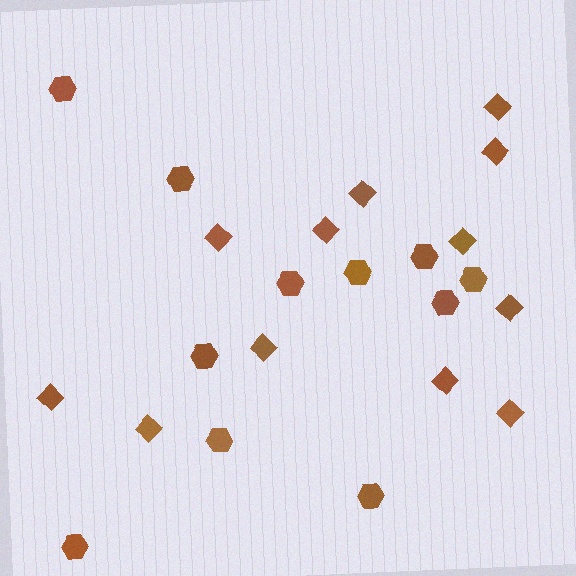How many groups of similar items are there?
There are 2 groups: one group of diamonds (12) and one group of hexagons (11).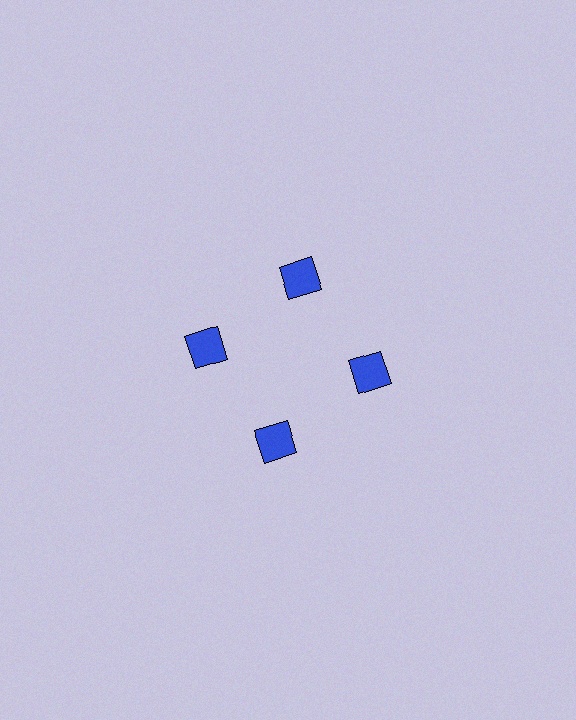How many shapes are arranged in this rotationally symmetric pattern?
There are 4 shapes, arranged in 4 groups of 1.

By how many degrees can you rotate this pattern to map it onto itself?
The pattern maps onto itself every 90 degrees of rotation.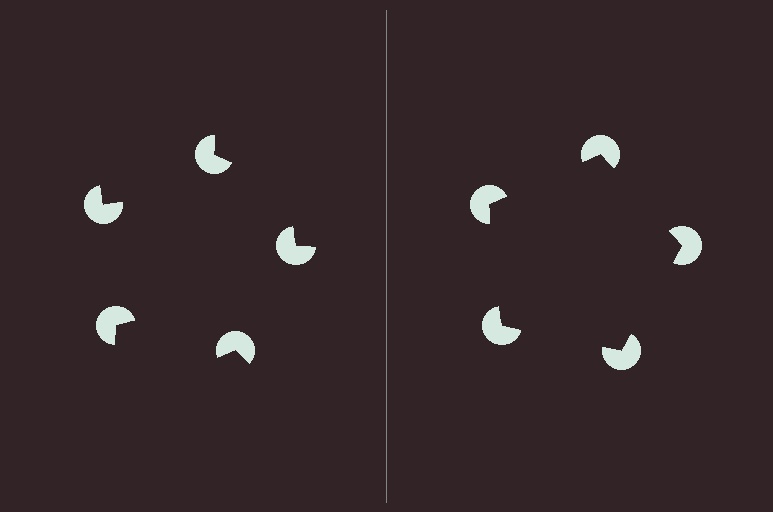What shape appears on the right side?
An illusory pentagon.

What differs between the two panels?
The pac-man discs are positioned identically on both sides; only the wedge orientations differ. On the right they align to a pentagon; on the left they are misaligned.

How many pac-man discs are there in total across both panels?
10 — 5 on each side.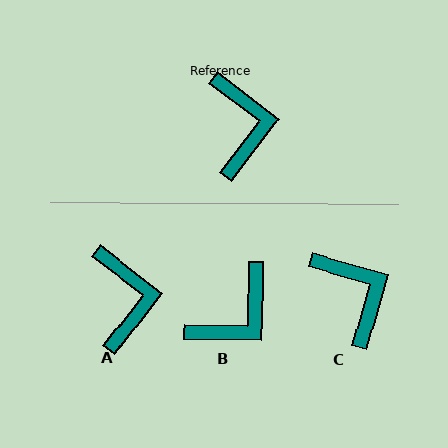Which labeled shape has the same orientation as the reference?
A.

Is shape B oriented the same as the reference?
No, it is off by about 53 degrees.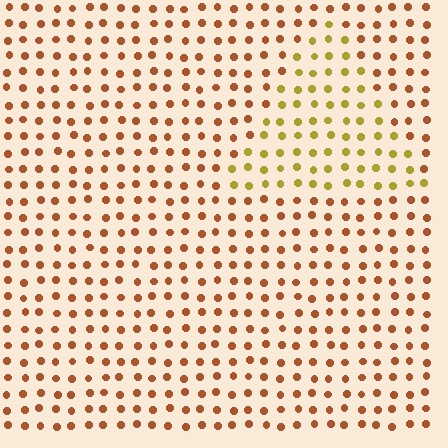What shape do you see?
I see a triangle.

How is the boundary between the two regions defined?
The boundary is defined purely by a slight shift in hue (about 36 degrees). Spacing, size, and orientation are identical on both sides.